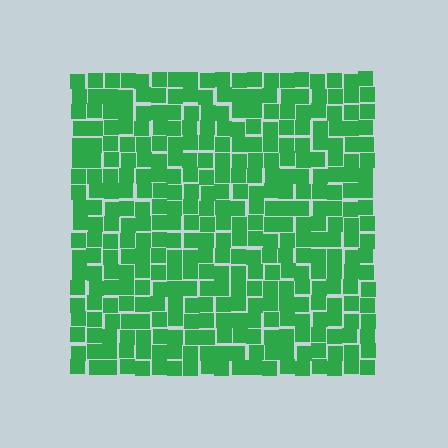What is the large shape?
The large shape is a square.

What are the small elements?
The small elements are squares.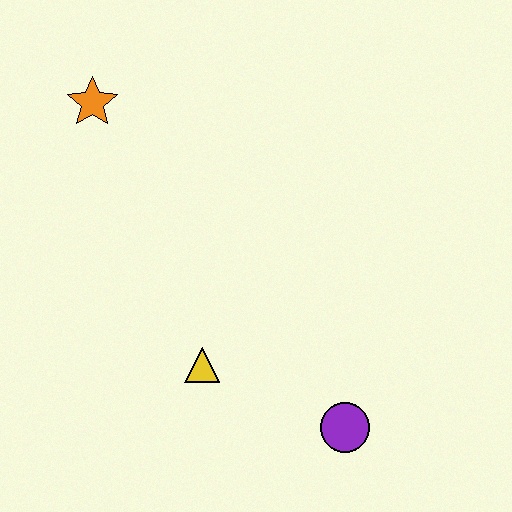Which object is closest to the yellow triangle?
The purple circle is closest to the yellow triangle.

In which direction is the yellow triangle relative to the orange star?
The yellow triangle is below the orange star.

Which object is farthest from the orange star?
The purple circle is farthest from the orange star.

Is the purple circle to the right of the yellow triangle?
Yes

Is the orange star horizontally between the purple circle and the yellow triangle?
No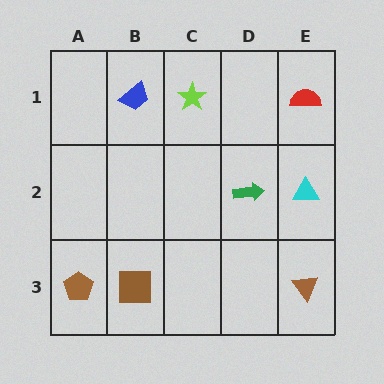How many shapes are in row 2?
2 shapes.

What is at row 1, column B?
A blue trapezoid.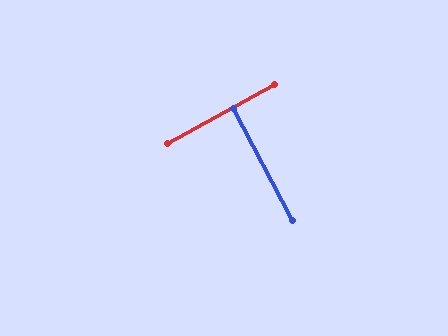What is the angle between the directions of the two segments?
Approximately 88 degrees.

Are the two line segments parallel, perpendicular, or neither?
Perpendicular — they meet at approximately 88°.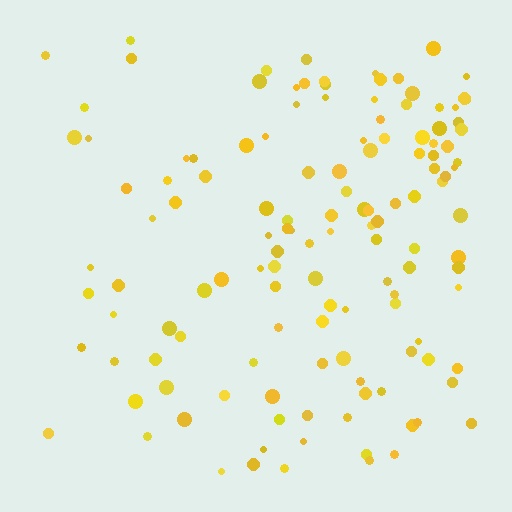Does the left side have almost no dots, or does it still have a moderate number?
Still a moderate number, just noticeably fewer than the right.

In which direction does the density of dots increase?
From left to right, with the right side densest.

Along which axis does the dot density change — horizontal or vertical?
Horizontal.